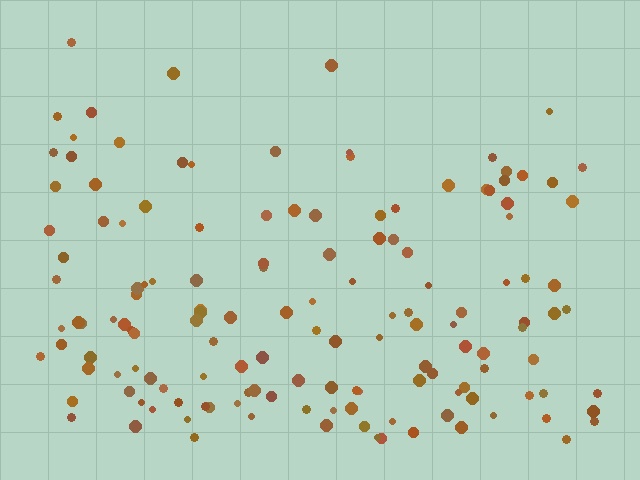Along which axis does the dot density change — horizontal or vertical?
Vertical.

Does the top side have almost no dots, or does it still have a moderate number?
Still a moderate number, just noticeably fewer than the bottom.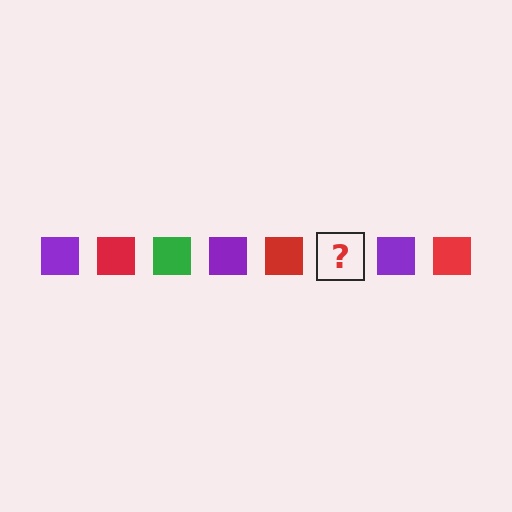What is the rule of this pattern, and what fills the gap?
The rule is that the pattern cycles through purple, red, green squares. The gap should be filled with a green square.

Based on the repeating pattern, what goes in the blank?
The blank should be a green square.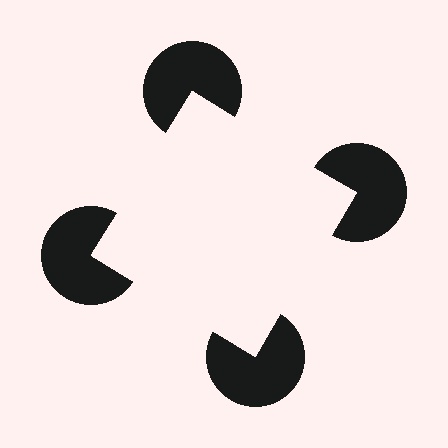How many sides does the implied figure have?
4 sides.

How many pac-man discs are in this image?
There are 4 — one at each vertex of the illusory square.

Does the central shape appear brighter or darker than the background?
It typically appears slightly brighter than the background, even though no actual brightness change is drawn.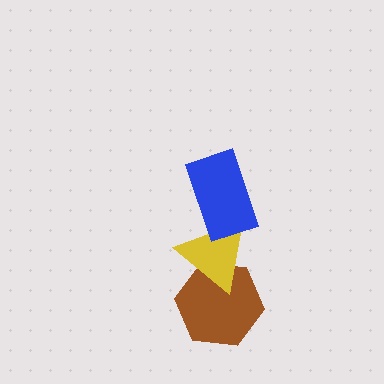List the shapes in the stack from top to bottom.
From top to bottom: the blue rectangle, the yellow triangle, the brown hexagon.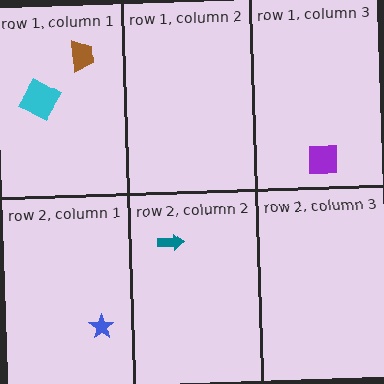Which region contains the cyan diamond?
The row 1, column 1 region.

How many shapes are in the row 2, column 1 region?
1.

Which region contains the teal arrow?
The row 2, column 2 region.